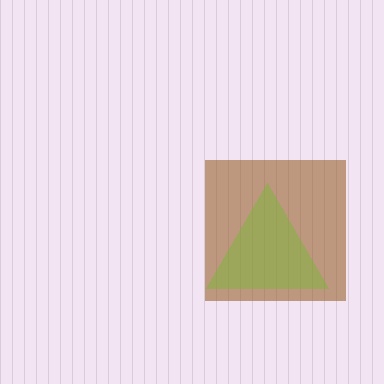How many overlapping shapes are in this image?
There are 2 overlapping shapes in the image.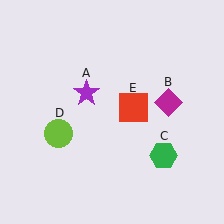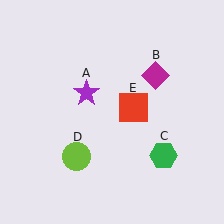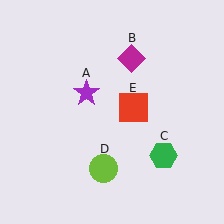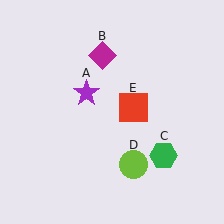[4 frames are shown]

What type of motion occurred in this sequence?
The magenta diamond (object B), lime circle (object D) rotated counterclockwise around the center of the scene.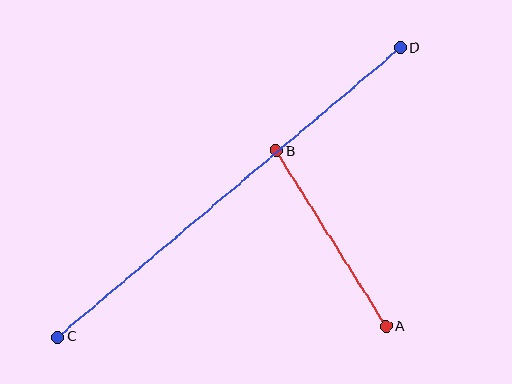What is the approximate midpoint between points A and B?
The midpoint is at approximately (331, 239) pixels.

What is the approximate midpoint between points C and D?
The midpoint is at approximately (229, 192) pixels.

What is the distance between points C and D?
The distance is approximately 449 pixels.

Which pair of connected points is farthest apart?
Points C and D are farthest apart.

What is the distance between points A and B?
The distance is approximately 207 pixels.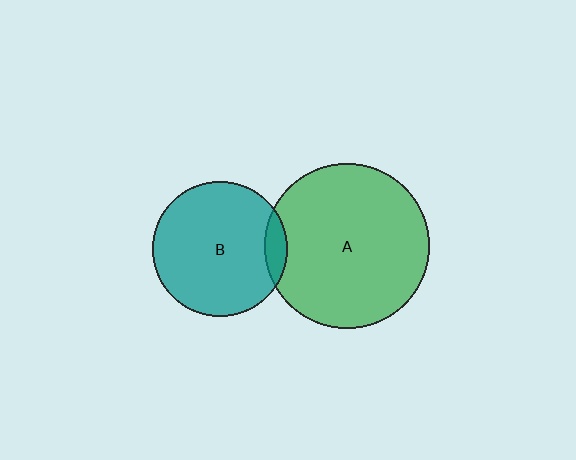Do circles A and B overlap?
Yes.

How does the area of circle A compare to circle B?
Approximately 1.5 times.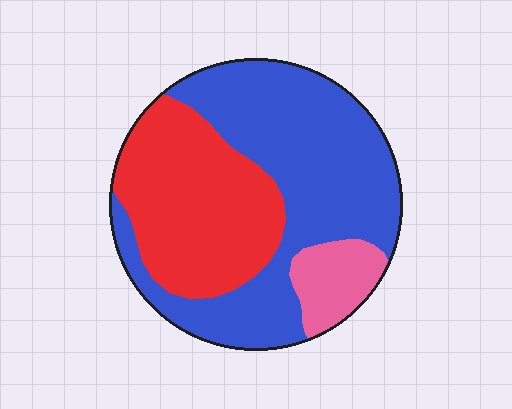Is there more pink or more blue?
Blue.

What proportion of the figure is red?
Red covers 35% of the figure.